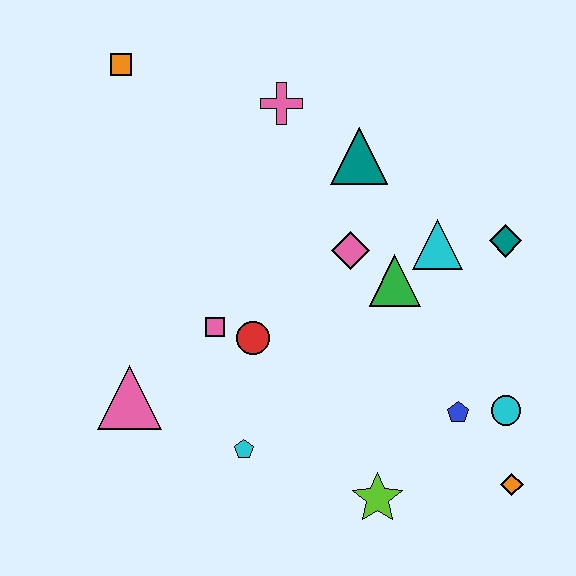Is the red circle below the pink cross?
Yes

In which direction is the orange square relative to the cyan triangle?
The orange square is to the left of the cyan triangle.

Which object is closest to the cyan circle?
The blue pentagon is closest to the cyan circle.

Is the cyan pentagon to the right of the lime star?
No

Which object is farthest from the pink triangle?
The teal diamond is farthest from the pink triangle.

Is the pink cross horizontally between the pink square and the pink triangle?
No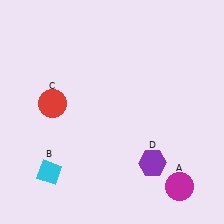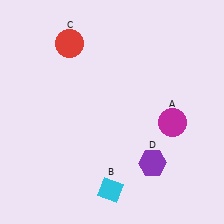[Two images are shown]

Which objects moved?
The objects that moved are: the magenta circle (A), the cyan diamond (B), the red circle (C).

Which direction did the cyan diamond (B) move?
The cyan diamond (B) moved right.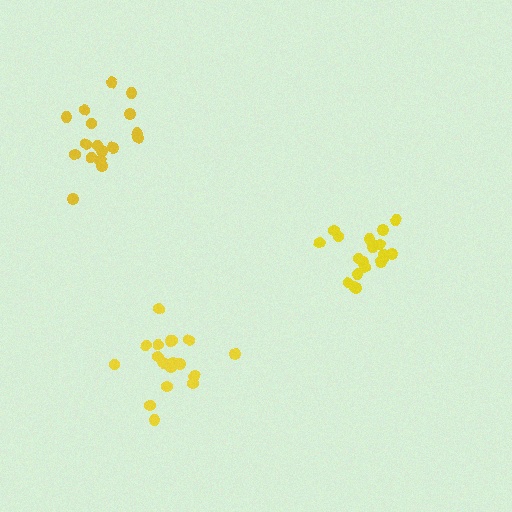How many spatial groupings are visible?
There are 3 spatial groupings.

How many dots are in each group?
Group 1: 17 dots, Group 2: 19 dots, Group 3: 20 dots (56 total).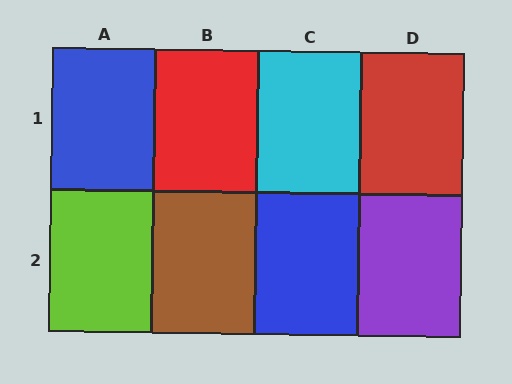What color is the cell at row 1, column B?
Red.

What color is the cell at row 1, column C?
Cyan.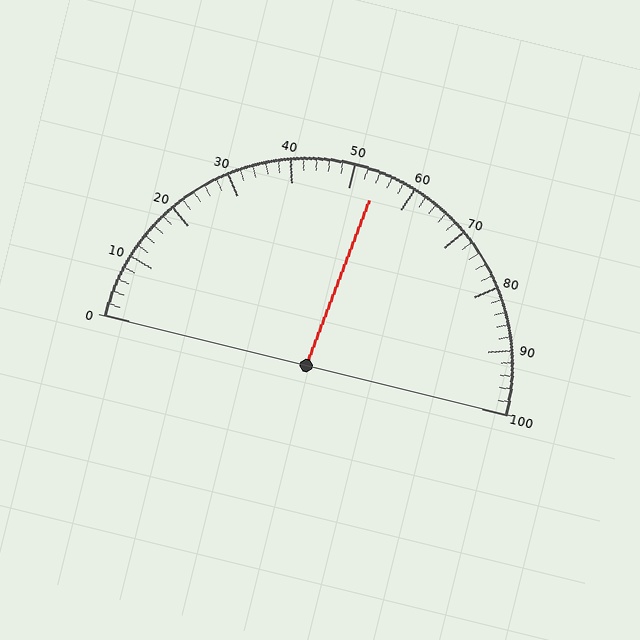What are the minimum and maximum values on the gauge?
The gauge ranges from 0 to 100.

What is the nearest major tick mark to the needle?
The nearest major tick mark is 50.